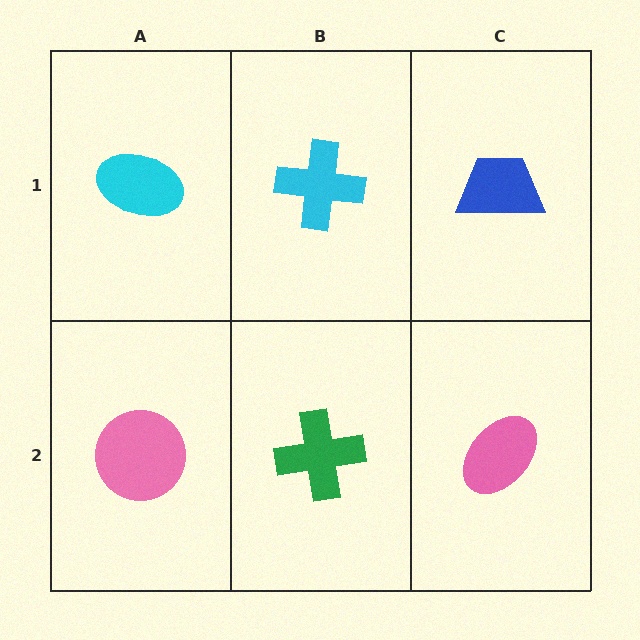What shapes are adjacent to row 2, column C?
A blue trapezoid (row 1, column C), a green cross (row 2, column B).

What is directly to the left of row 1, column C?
A cyan cross.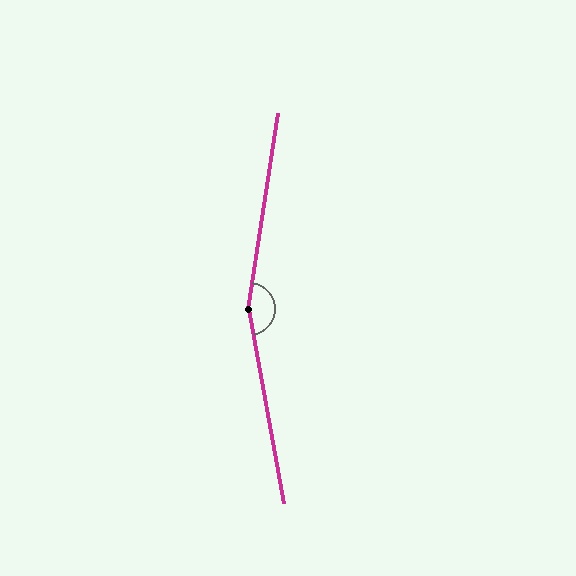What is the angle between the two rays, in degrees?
Approximately 161 degrees.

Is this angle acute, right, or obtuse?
It is obtuse.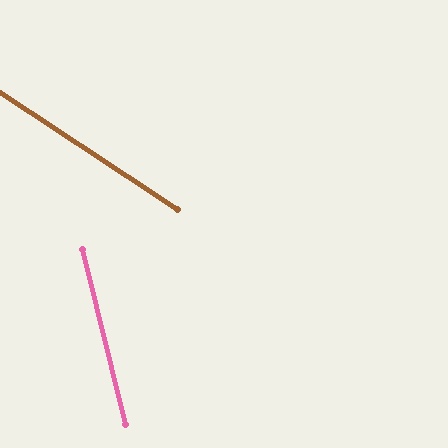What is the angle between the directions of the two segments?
Approximately 43 degrees.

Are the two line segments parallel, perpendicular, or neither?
Neither parallel nor perpendicular — they differ by about 43°.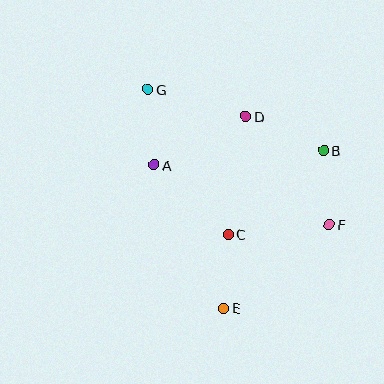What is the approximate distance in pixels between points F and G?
The distance between F and G is approximately 226 pixels.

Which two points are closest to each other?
Points C and E are closest to each other.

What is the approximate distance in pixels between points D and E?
The distance between D and E is approximately 193 pixels.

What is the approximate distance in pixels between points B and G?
The distance between B and G is approximately 186 pixels.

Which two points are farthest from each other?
Points E and G are farthest from each other.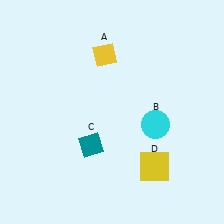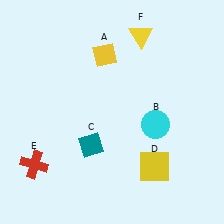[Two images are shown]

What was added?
A red cross (E), a yellow triangle (F) were added in Image 2.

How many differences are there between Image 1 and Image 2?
There are 2 differences between the two images.